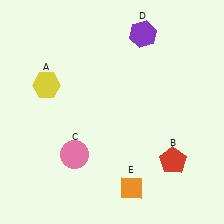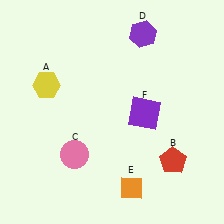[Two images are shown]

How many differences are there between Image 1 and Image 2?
There is 1 difference between the two images.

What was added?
A purple square (F) was added in Image 2.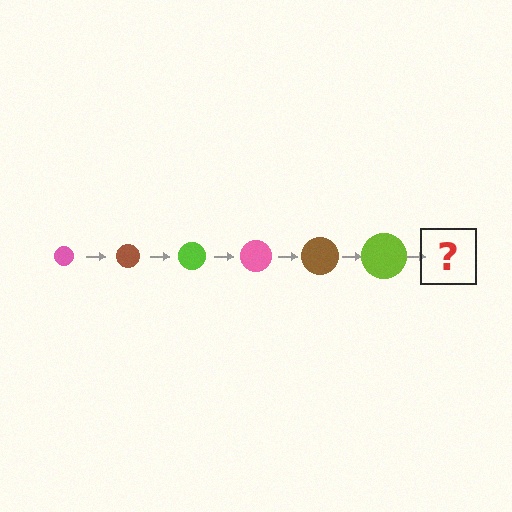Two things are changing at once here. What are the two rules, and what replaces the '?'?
The two rules are that the circle grows larger each step and the color cycles through pink, brown, and lime. The '?' should be a pink circle, larger than the previous one.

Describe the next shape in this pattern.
It should be a pink circle, larger than the previous one.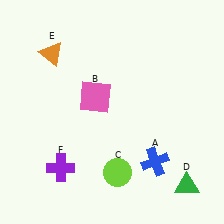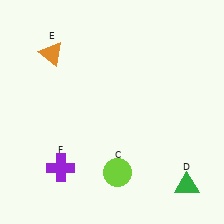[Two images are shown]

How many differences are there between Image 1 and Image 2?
There are 2 differences between the two images.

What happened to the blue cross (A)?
The blue cross (A) was removed in Image 2. It was in the bottom-right area of Image 1.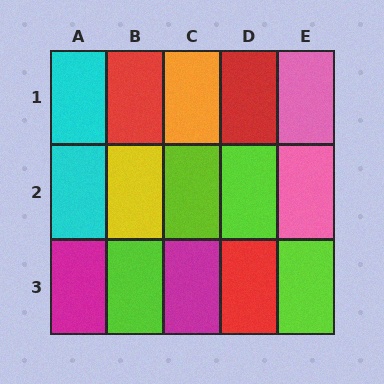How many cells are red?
3 cells are red.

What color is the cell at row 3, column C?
Magenta.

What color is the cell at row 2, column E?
Pink.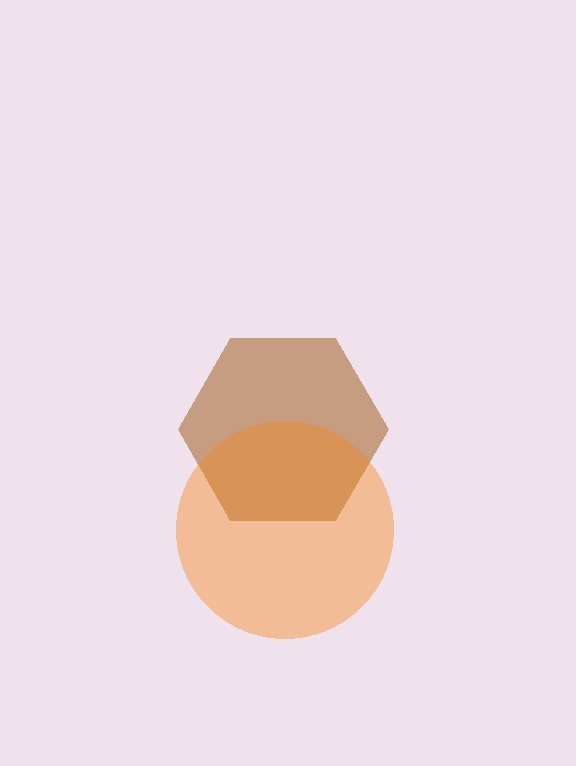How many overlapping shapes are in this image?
There are 2 overlapping shapes in the image.